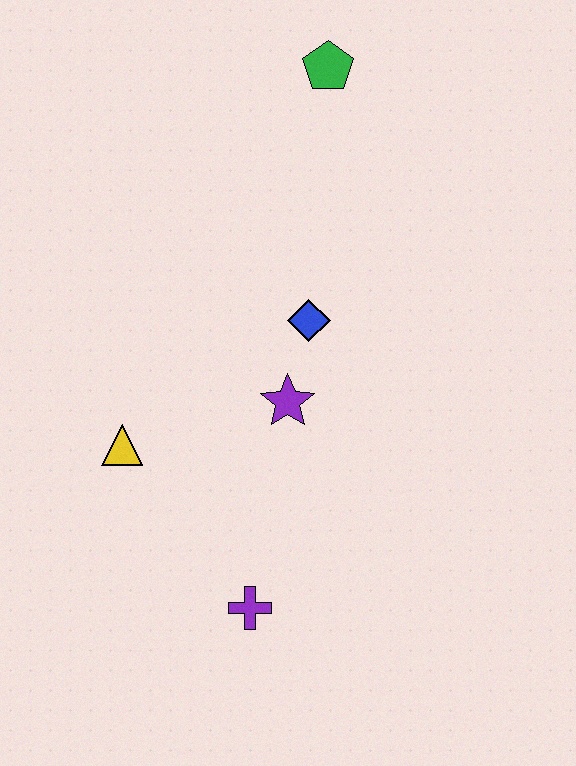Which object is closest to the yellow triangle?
The purple star is closest to the yellow triangle.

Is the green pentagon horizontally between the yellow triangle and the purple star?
No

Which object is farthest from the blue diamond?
The purple cross is farthest from the blue diamond.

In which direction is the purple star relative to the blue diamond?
The purple star is below the blue diamond.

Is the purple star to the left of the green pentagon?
Yes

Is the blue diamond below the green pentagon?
Yes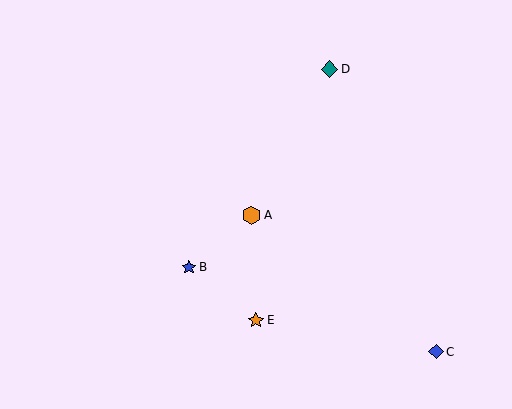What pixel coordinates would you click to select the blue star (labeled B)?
Click at (189, 267) to select the blue star B.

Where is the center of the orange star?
The center of the orange star is at (256, 320).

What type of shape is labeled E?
Shape E is an orange star.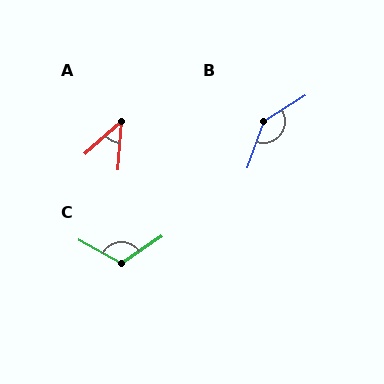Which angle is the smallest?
A, at approximately 44 degrees.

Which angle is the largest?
B, at approximately 141 degrees.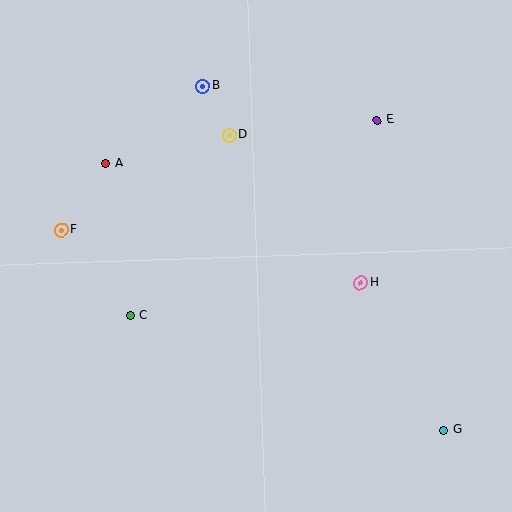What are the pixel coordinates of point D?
Point D is at (229, 135).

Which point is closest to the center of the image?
Point H at (361, 283) is closest to the center.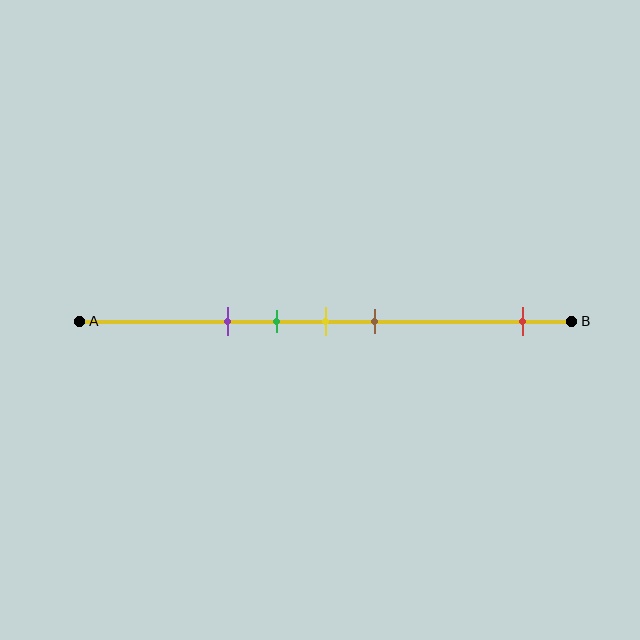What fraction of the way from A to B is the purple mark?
The purple mark is approximately 30% (0.3) of the way from A to B.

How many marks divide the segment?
There are 5 marks dividing the segment.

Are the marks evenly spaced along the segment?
No, the marks are not evenly spaced.